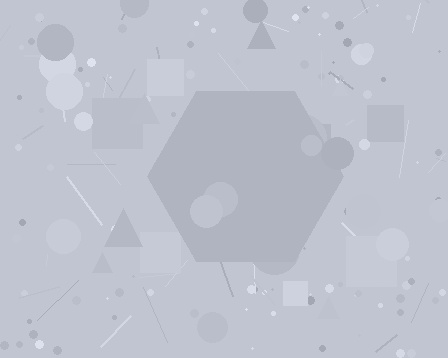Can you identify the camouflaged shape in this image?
The camouflaged shape is a hexagon.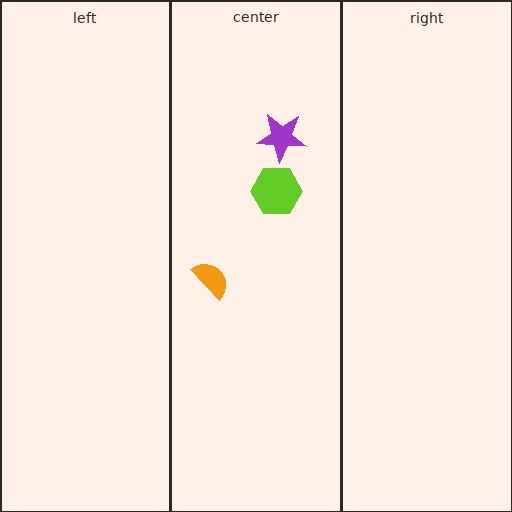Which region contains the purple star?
The center region.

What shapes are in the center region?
The lime hexagon, the orange semicircle, the purple star.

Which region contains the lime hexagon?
The center region.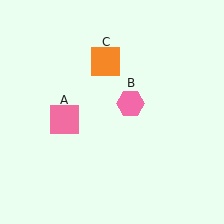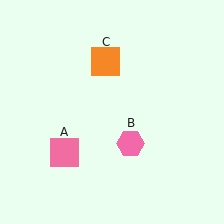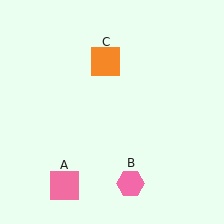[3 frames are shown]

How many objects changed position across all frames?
2 objects changed position: pink square (object A), pink hexagon (object B).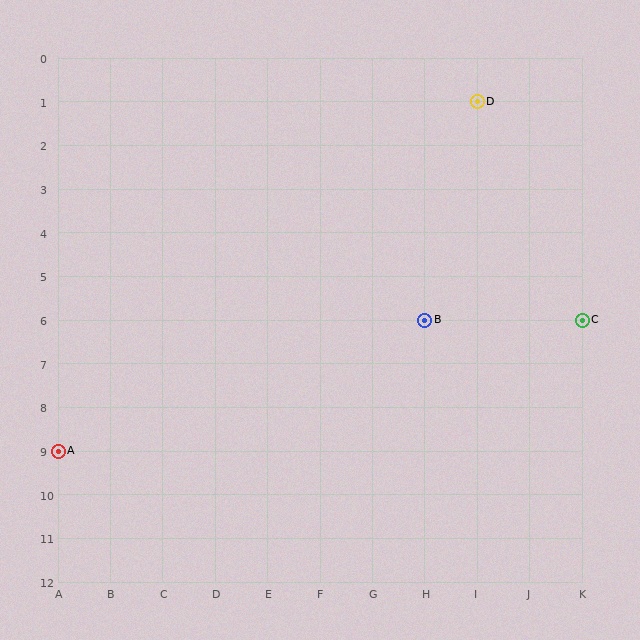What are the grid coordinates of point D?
Point D is at grid coordinates (I, 1).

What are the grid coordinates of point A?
Point A is at grid coordinates (A, 9).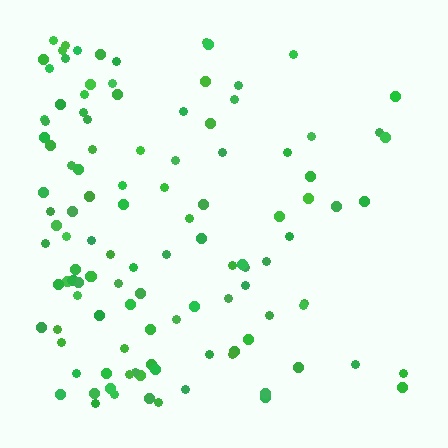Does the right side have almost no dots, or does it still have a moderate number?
Still a moderate number, just noticeably fewer than the left.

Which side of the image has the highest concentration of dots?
The left.